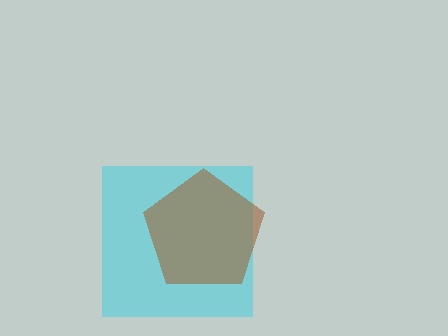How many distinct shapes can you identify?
There are 2 distinct shapes: a cyan square, a brown pentagon.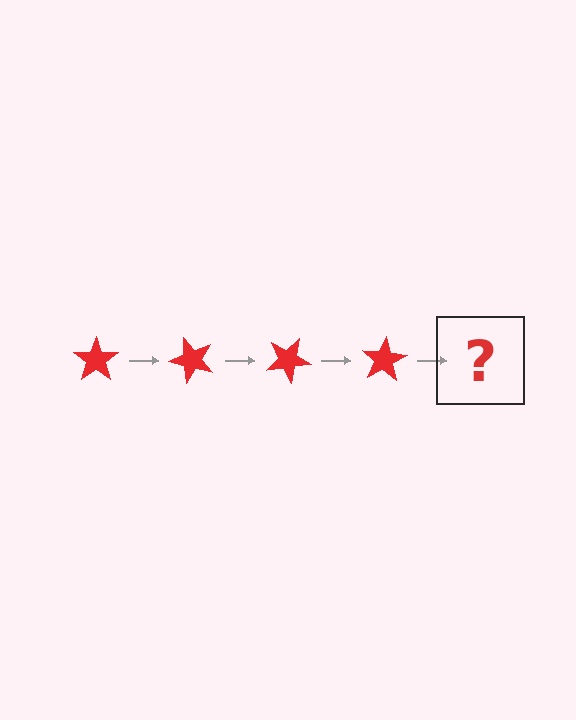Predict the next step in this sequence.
The next step is a red star rotated 200 degrees.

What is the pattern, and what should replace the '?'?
The pattern is that the star rotates 50 degrees each step. The '?' should be a red star rotated 200 degrees.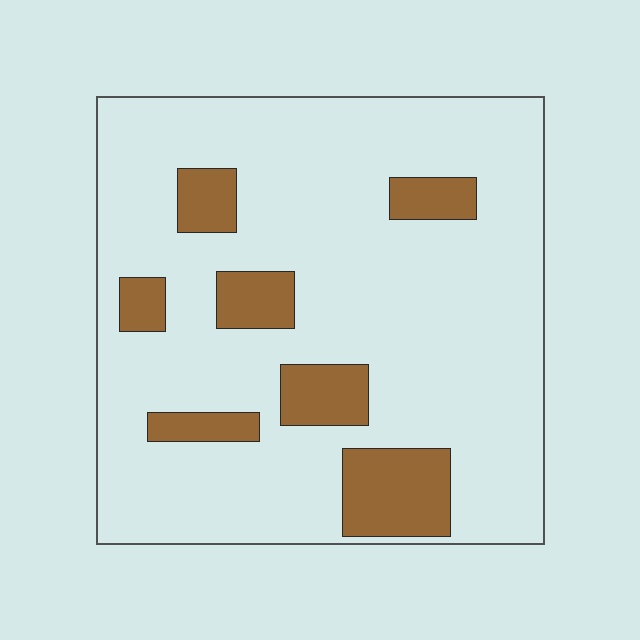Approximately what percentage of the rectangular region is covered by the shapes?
Approximately 15%.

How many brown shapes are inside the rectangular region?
7.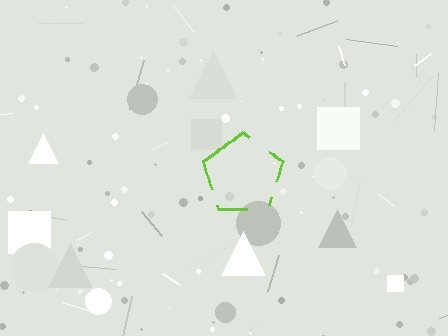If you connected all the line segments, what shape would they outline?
They would outline a pentagon.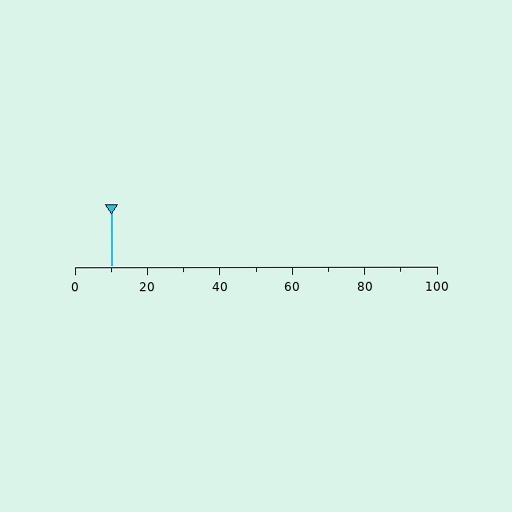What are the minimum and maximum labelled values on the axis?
The axis runs from 0 to 100.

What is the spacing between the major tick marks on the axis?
The major ticks are spaced 20 apart.